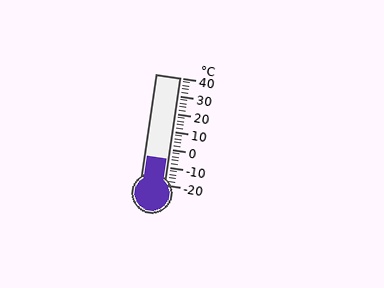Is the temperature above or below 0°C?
The temperature is below 0°C.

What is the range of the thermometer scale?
The thermometer scale ranges from -20°C to 40°C.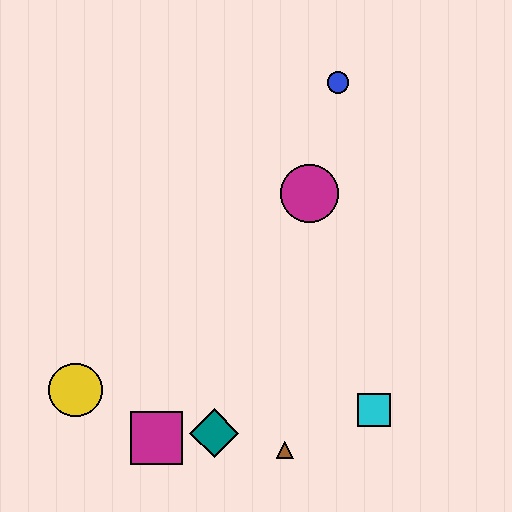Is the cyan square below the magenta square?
No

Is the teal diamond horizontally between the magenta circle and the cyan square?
No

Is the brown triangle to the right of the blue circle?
No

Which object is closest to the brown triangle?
The teal diamond is closest to the brown triangle.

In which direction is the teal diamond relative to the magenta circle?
The teal diamond is below the magenta circle.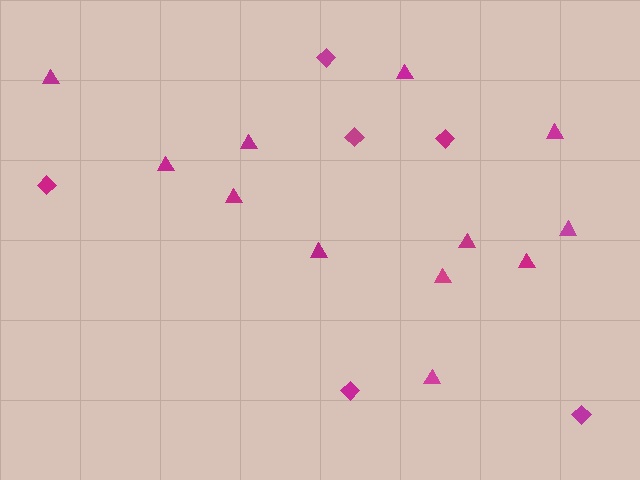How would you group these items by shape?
There are 2 groups: one group of triangles (12) and one group of diamonds (6).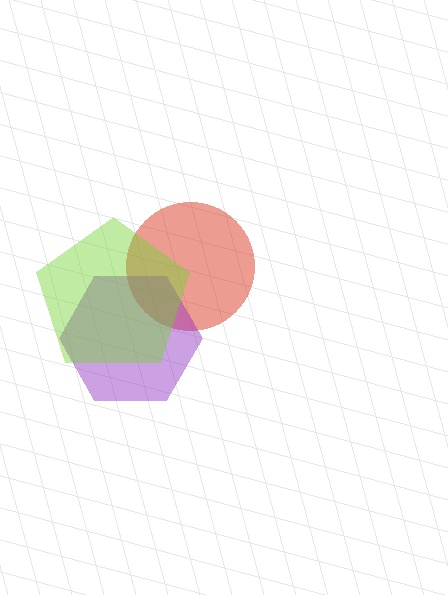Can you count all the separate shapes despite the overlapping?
Yes, there are 3 separate shapes.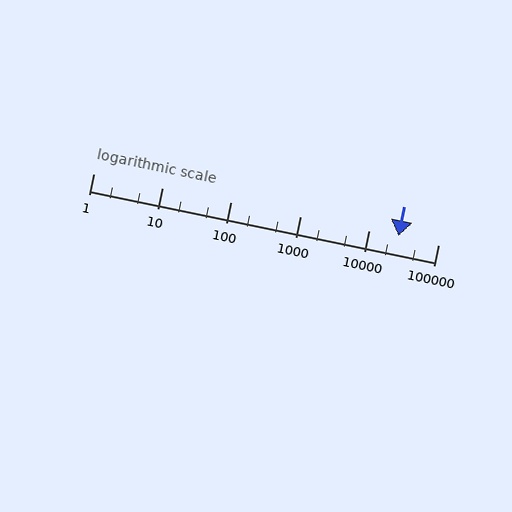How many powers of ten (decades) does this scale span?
The scale spans 5 decades, from 1 to 100000.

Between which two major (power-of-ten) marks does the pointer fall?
The pointer is between 10000 and 100000.